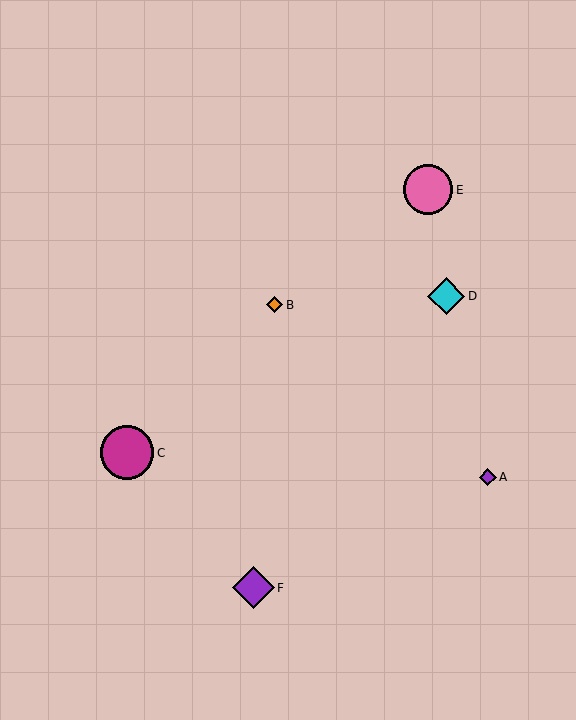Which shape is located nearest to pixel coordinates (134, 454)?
The magenta circle (labeled C) at (127, 453) is nearest to that location.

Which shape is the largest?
The magenta circle (labeled C) is the largest.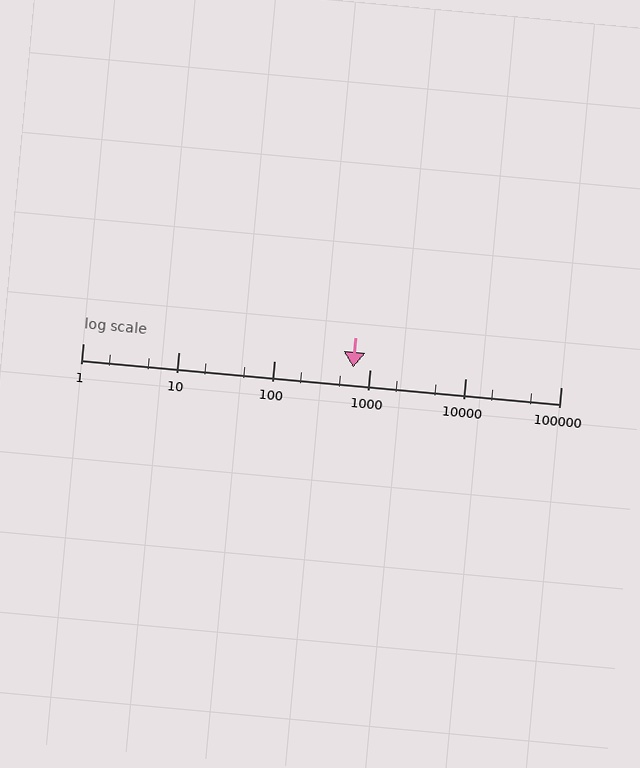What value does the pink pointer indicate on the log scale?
The pointer indicates approximately 680.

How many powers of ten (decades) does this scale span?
The scale spans 5 decades, from 1 to 100000.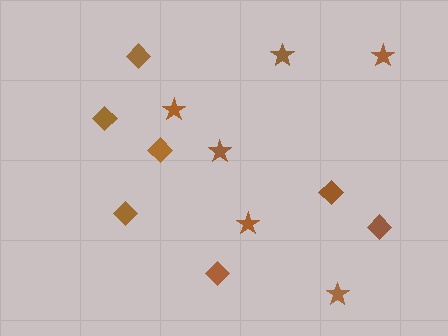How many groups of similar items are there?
There are 2 groups: one group of stars (6) and one group of diamonds (7).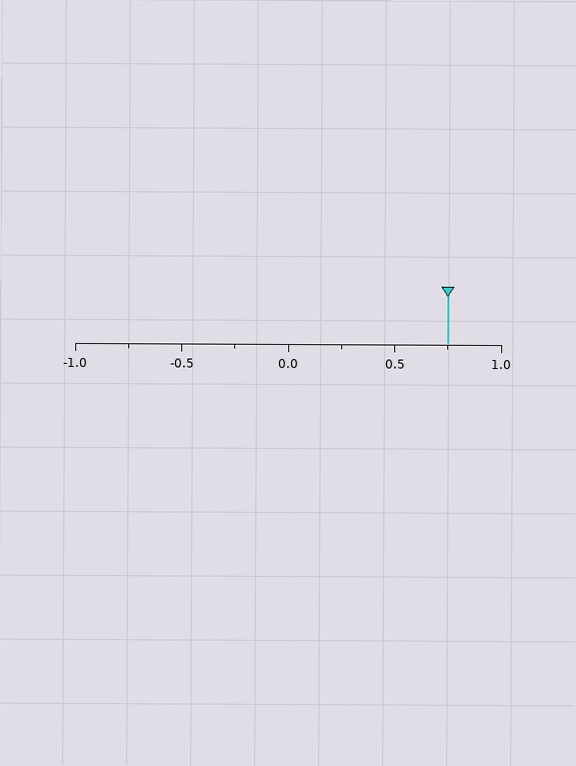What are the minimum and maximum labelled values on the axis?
The axis runs from -1.0 to 1.0.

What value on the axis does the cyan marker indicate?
The marker indicates approximately 0.75.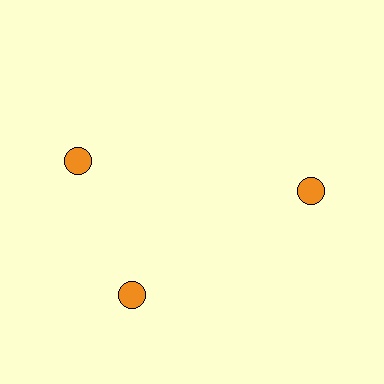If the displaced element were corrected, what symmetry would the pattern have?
It would have 3-fold rotational symmetry — the pattern would map onto itself every 120 degrees.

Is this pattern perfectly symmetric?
No. The 3 orange circles are arranged in a ring, but one element near the 11 o'clock position is rotated out of alignment along the ring, breaking the 3-fold rotational symmetry.